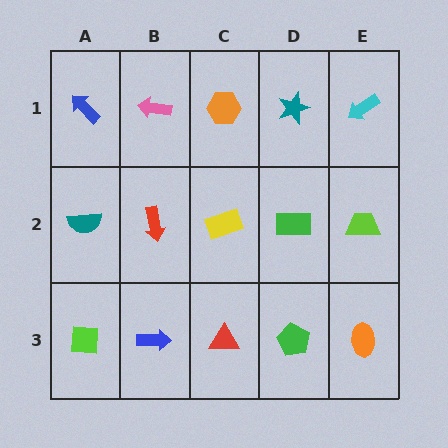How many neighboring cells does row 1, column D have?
3.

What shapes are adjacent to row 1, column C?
A yellow rectangle (row 2, column C), a pink arrow (row 1, column B), a teal star (row 1, column D).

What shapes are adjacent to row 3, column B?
A red arrow (row 2, column B), a lime square (row 3, column A), a red triangle (row 3, column C).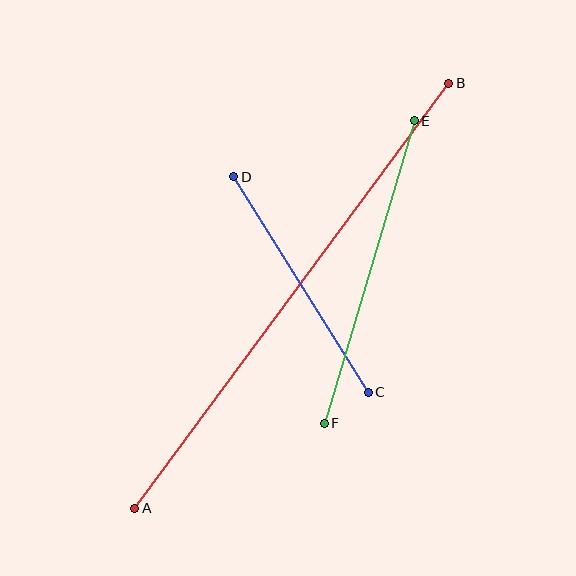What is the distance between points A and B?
The distance is approximately 528 pixels.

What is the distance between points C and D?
The distance is approximately 254 pixels.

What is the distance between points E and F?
The distance is approximately 315 pixels.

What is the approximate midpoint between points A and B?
The midpoint is at approximately (292, 296) pixels.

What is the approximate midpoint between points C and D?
The midpoint is at approximately (301, 285) pixels.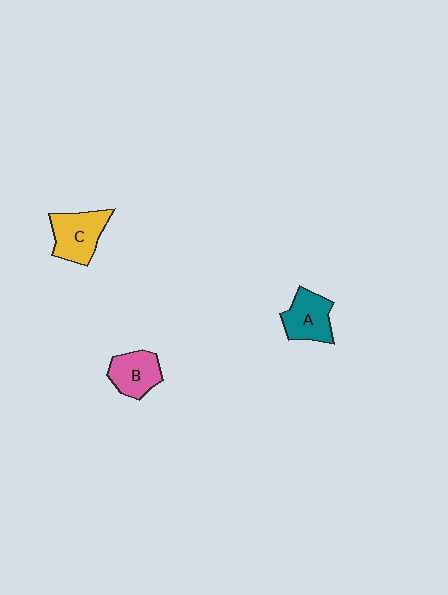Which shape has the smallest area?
Shape B (pink).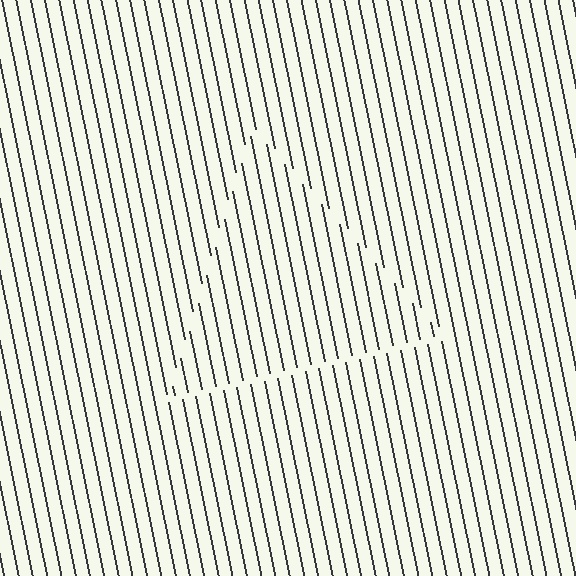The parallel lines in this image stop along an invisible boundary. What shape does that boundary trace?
An illusory triangle. The interior of the shape contains the same grating, shifted by half a period — the contour is defined by the phase discontinuity where line-ends from the inner and outer gratings abut.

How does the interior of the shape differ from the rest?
The interior of the shape contains the same grating, shifted by half a period — the contour is defined by the phase discontinuity where line-ends from the inner and outer gratings abut.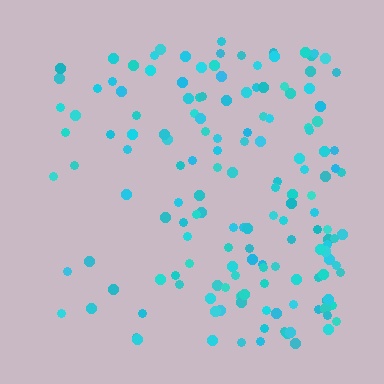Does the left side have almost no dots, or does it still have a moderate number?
Still a moderate number, just noticeably fewer than the right.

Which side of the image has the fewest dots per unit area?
The left.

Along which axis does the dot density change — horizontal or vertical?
Horizontal.